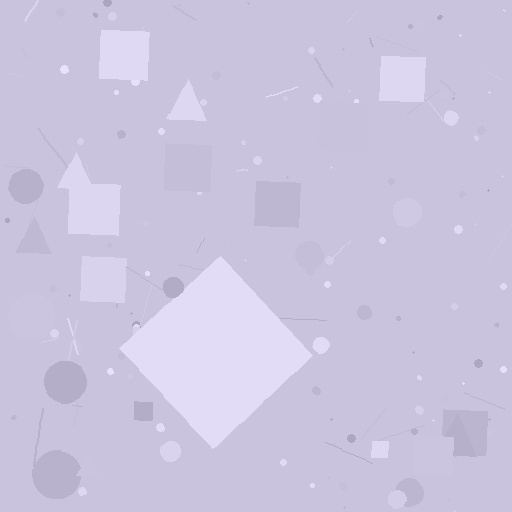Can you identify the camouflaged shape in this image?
The camouflaged shape is a diamond.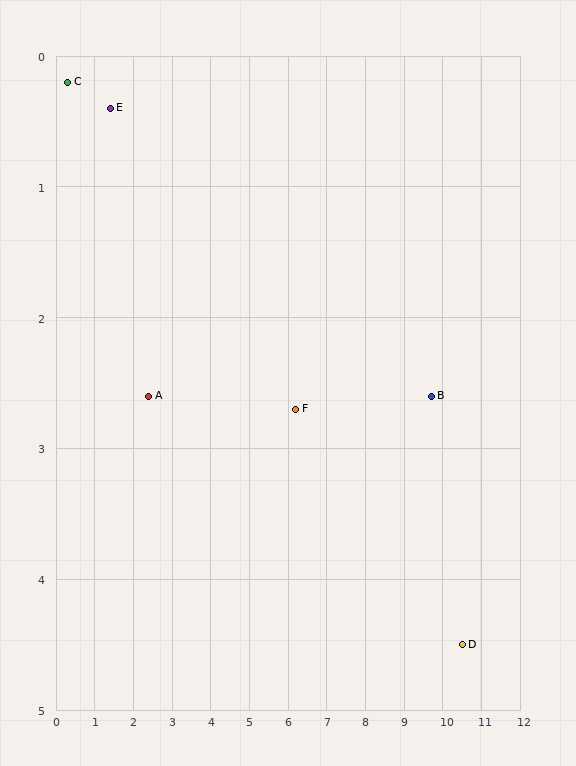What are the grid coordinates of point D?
Point D is at approximately (10.5, 4.5).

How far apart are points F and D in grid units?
Points F and D are about 4.7 grid units apart.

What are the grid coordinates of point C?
Point C is at approximately (0.3, 0.2).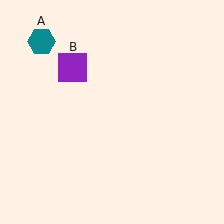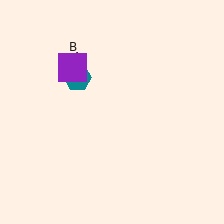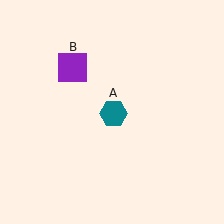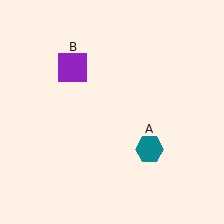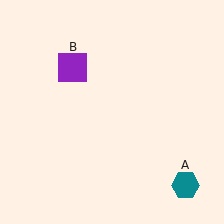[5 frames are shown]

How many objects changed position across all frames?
1 object changed position: teal hexagon (object A).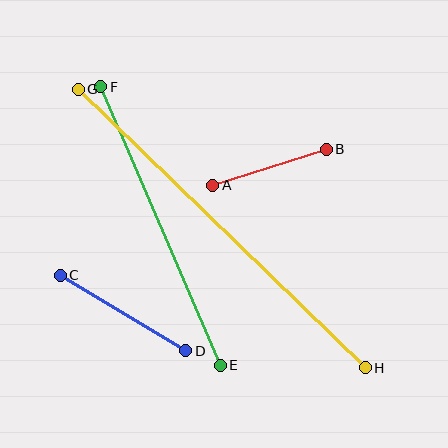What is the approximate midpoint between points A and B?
The midpoint is at approximately (270, 167) pixels.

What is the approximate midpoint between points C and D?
The midpoint is at approximately (123, 313) pixels.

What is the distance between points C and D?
The distance is approximately 146 pixels.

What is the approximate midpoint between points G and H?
The midpoint is at approximately (222, 229) pixels.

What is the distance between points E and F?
The distance is approximately 303 pixels.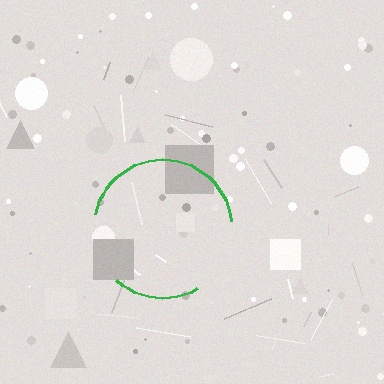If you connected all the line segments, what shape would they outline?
They would outline a circle.